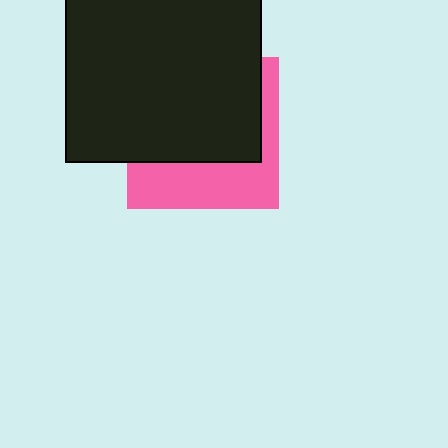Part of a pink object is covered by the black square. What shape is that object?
It is a square.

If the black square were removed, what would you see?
You would see the complete pink square.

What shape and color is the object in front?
The object in front is a black square.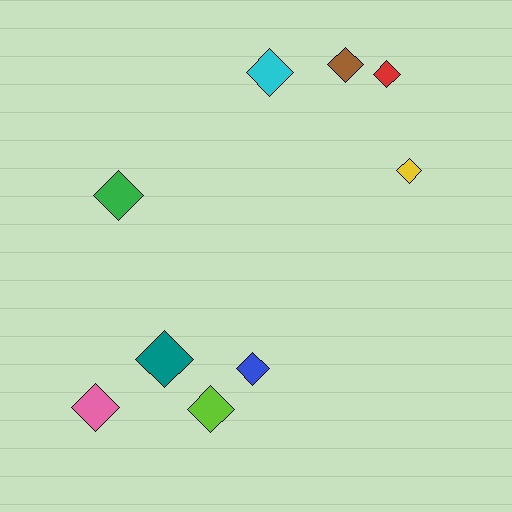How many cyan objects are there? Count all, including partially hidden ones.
There is 1 cyan object.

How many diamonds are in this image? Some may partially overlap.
There are 9 diamonds.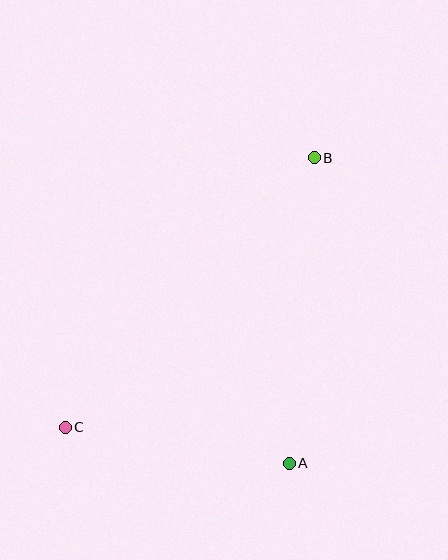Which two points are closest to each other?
Points A and C are closest to each other.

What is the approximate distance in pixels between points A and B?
The distance between A and B is approximately 306 pixels.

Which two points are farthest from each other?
Points B and C are farthest from each other.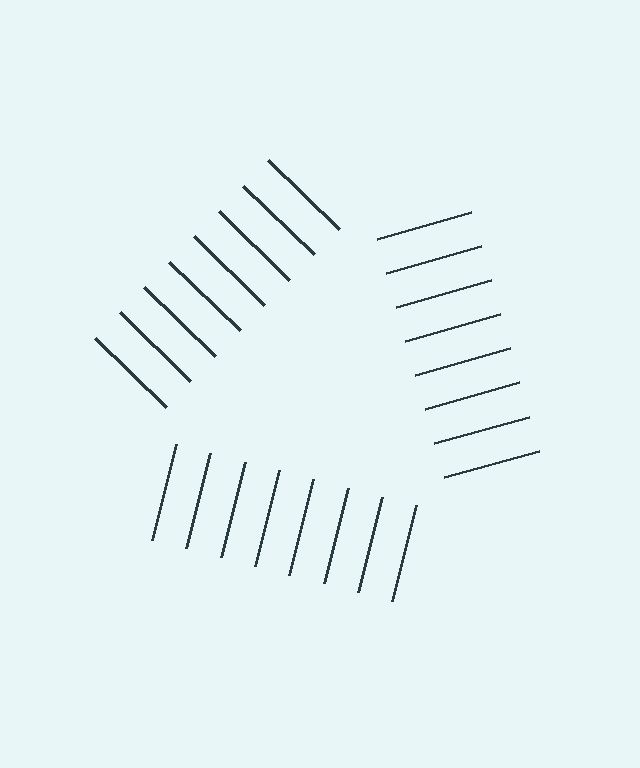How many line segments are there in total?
24 — 8 along each of the 3 edges.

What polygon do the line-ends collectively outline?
An illusory triangle — the line segments terminate on its edges but no continuous stroke is drawn.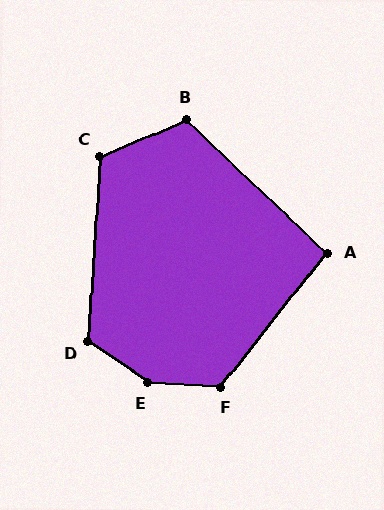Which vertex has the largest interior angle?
E, at approximately 148 degrees.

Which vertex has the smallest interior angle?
A, at approximately 95 degrees.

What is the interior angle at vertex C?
Approximately 117 degrees (obtuse).